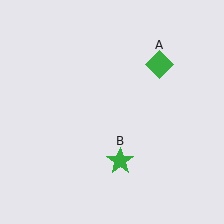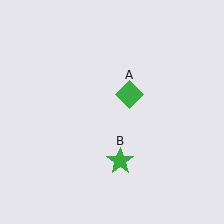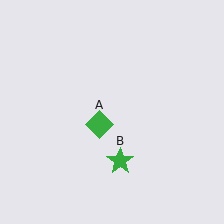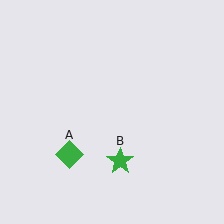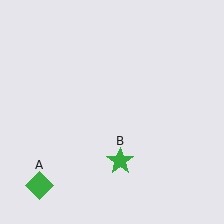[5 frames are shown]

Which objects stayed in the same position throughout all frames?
Green star (object B) remained stationary.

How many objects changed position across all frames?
1 object changed position: green diamond (object A).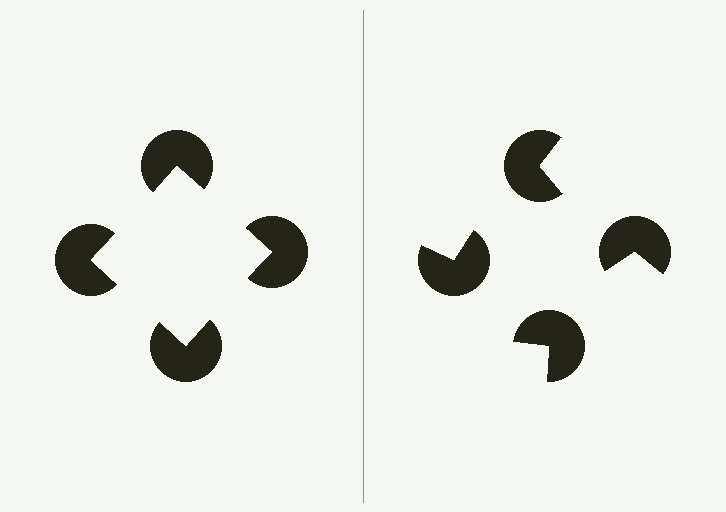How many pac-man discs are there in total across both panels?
8 — 4 on each side.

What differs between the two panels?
The pac-man discs are positioned identically on both sides; only the wedge orientations differ. On the left they align to a square; on the right they are misaligned.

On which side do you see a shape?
An illusory square appears on the left side. On the right side the wedge cuts are rotated, so no coherent shape forms.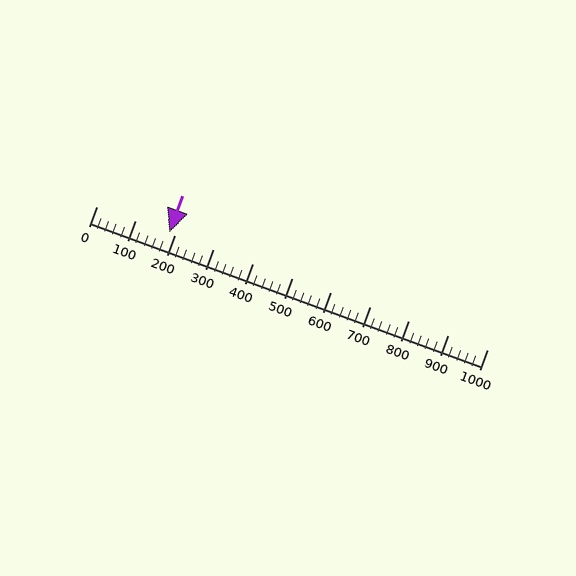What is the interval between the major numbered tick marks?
The major tick marks are spaced 100 units apart.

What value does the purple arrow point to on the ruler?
The purple arrow points to approximately 186.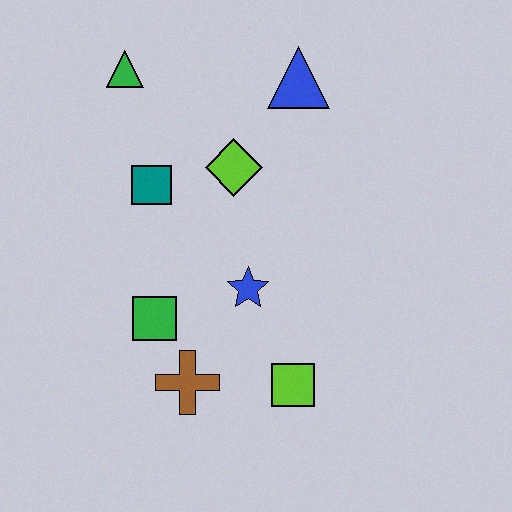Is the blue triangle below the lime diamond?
No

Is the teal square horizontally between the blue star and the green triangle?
Yes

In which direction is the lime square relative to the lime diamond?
The lime square is below the lime diamond.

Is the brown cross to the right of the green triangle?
Yes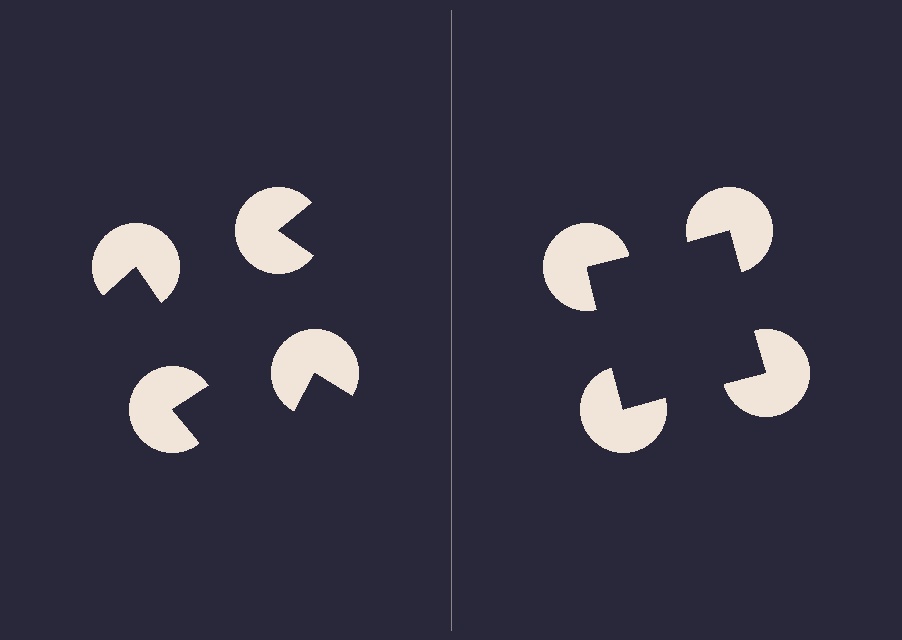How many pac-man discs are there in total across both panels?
8 — 4 on each side.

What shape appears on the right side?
An illusory square.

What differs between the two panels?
The pac-man discs are positioned identically on both sides; only the wedge orientations differ. On the right they align to a square; on the left they are misaligned.